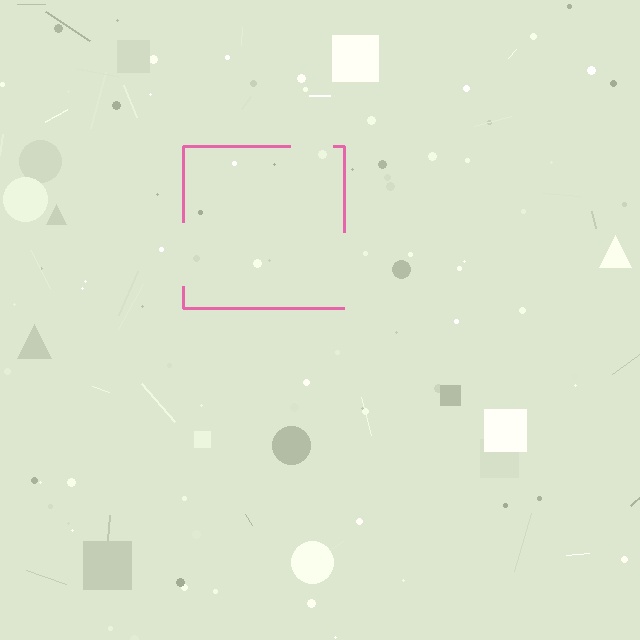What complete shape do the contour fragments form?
The contour fragments form a square.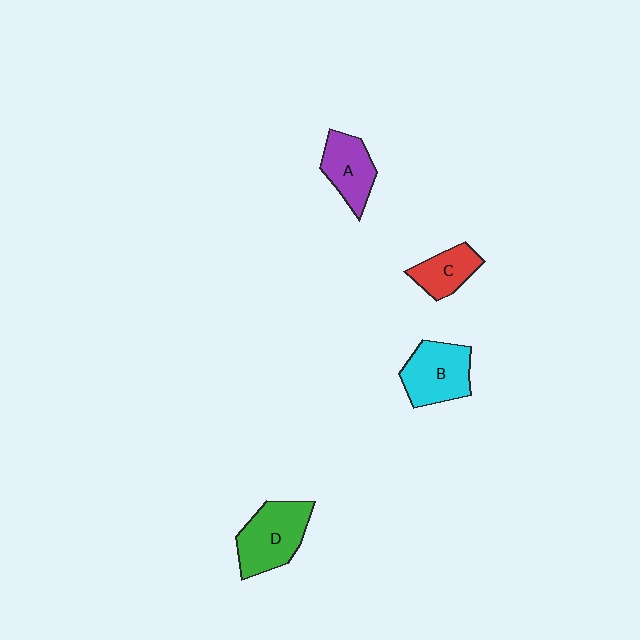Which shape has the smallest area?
Shape C (red).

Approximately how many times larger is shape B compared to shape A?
Approximately 1.2 times.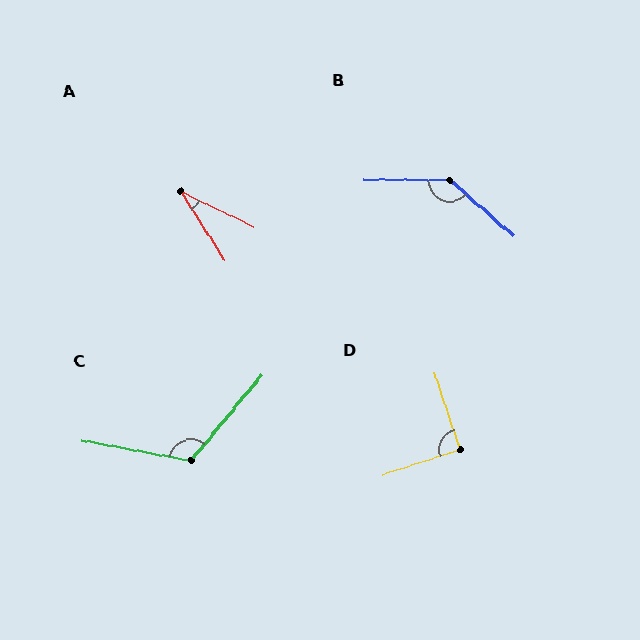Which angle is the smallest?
A, at approximately 32 degrees.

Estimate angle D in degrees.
Approximately 89 degrees.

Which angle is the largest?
B, at approximately 139 degrees.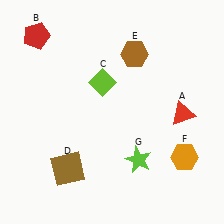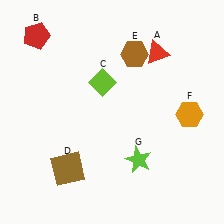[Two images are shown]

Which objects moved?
The objects that moved are: the red triangle (A), the orange hexagon (F).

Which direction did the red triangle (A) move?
The red triangle (A) moved up.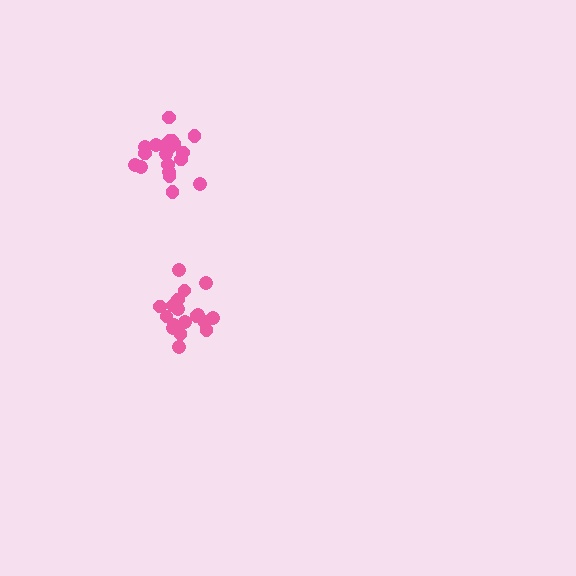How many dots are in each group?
Group 1: 21 dots, Group 2: 19 dots (40 total).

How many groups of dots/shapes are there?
There are 2 groups.